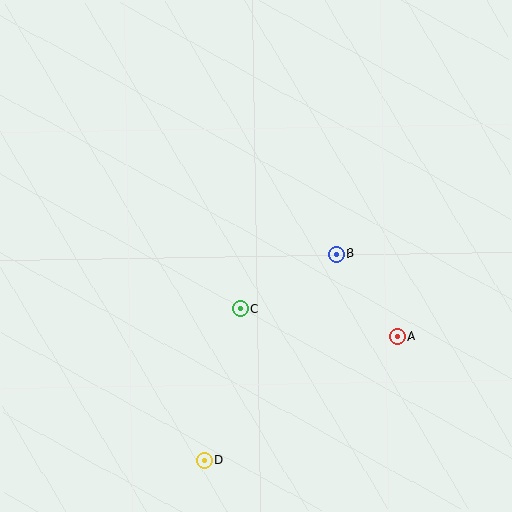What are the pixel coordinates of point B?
Point B is at (336, 254).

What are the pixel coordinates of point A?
Point A is at (398, 336).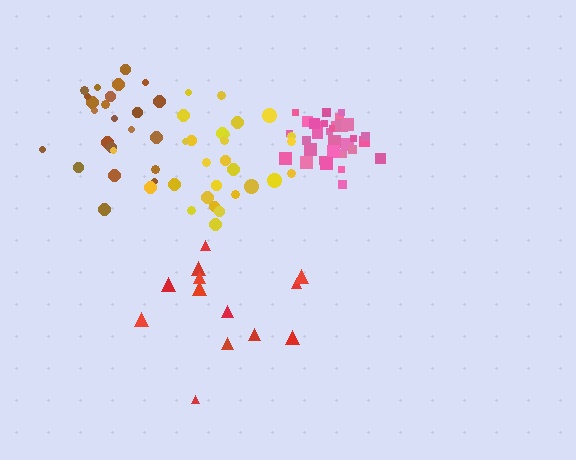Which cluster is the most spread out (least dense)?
Red.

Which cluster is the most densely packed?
Pink.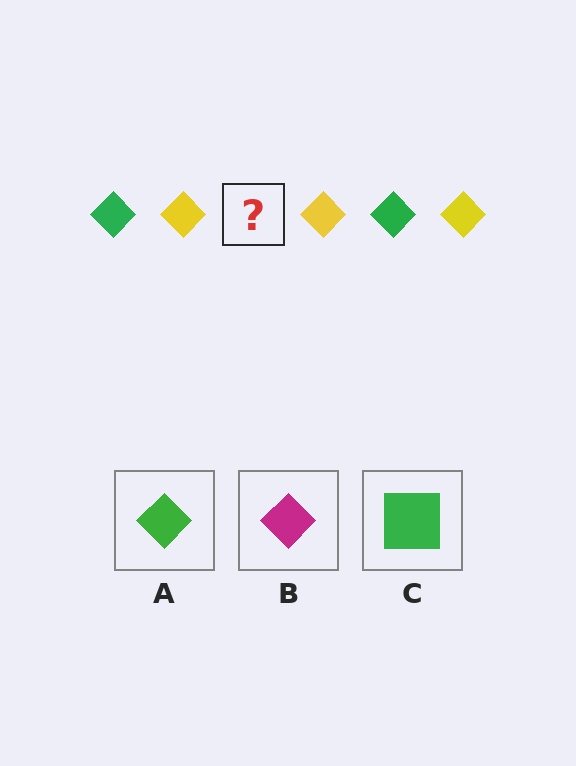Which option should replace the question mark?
Option A.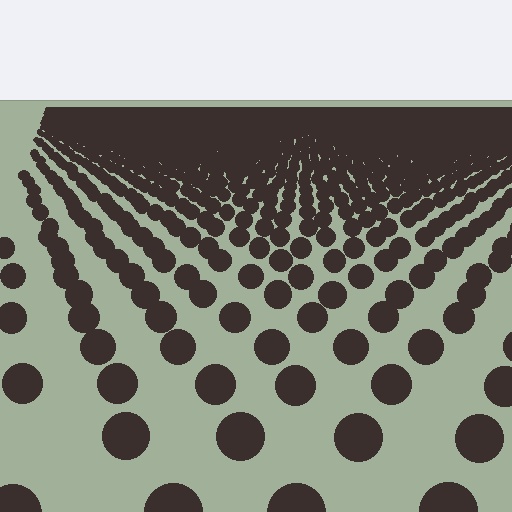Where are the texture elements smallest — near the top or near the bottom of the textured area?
Near the top.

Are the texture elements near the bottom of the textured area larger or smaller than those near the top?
Larger. Near the bottom, elements are closer to the viewer and appear at a bigger on-screen size.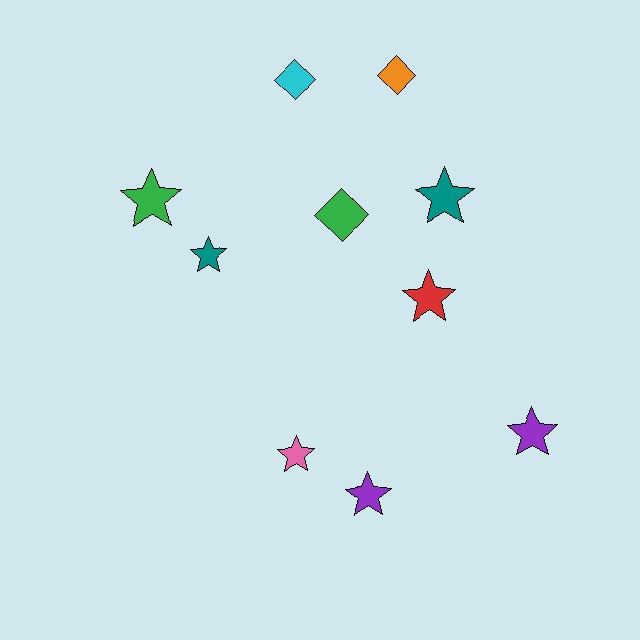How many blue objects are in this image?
There are no blue objects.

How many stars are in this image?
There are 7 stars.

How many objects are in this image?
There are 10 objects.